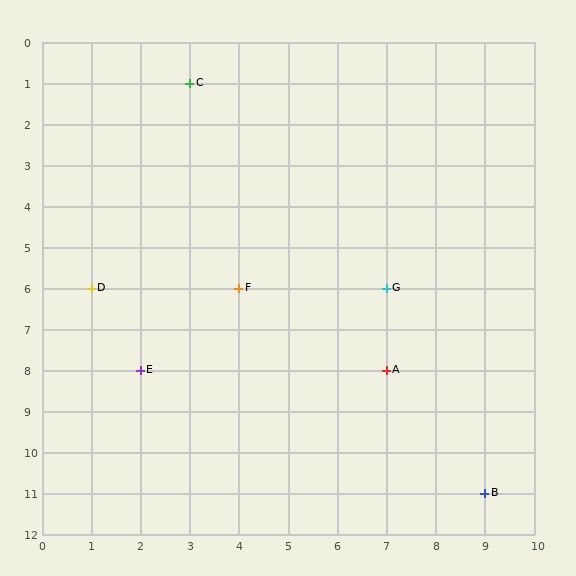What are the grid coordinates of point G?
Point G is at grid coordinates (7, 6).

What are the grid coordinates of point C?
Point C is at grid coordinates (3, 1).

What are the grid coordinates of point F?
Point F is at grid coordinates (4, 6).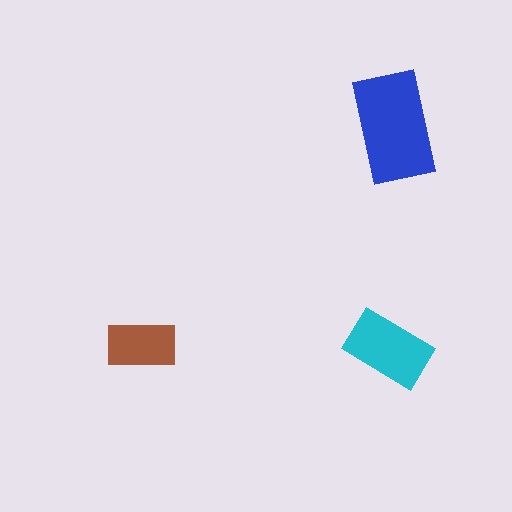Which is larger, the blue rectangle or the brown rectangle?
The blue one.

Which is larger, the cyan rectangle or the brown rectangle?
The cyan one.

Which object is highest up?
The blue rectangle is topmost.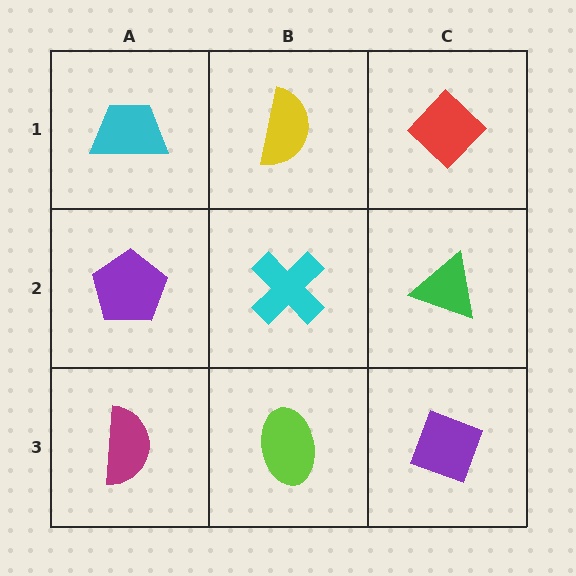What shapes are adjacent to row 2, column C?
A red diamond (row 1, column C), a purple diamond (row 3, column C), a cyan cross (row 2, column B).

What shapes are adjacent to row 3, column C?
A green triangle (row 2, column C), a lime ellipse (row 3, column B).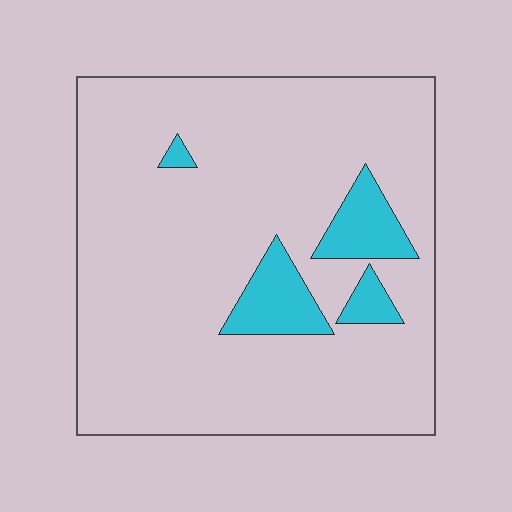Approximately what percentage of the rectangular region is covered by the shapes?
Approximately 10%.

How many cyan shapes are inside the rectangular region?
4.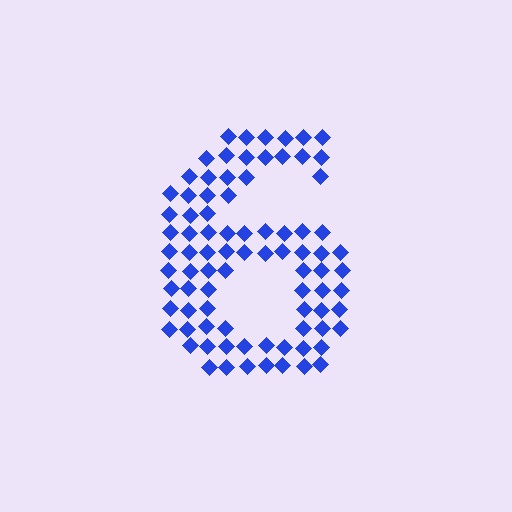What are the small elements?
The small elements are diamonds.